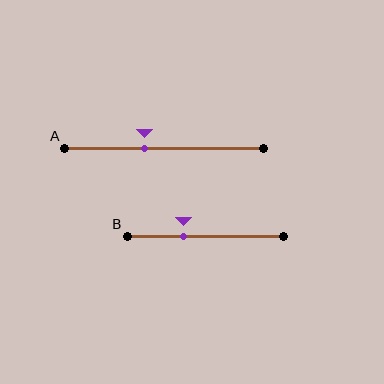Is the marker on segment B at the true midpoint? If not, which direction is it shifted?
No, the marker on segment B is shifted to the left by about 14% of the segment length.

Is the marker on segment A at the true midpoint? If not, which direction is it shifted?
No, the marker on segment A is shifted to the left by about 10% of the segment length.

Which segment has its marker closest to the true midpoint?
Segment A has its marker closest to the true midpoint.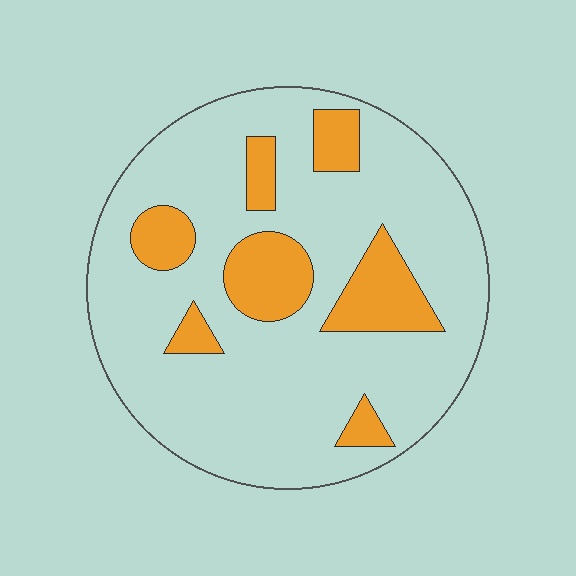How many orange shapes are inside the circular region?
7.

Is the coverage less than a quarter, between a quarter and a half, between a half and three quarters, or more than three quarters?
Less than a quarter.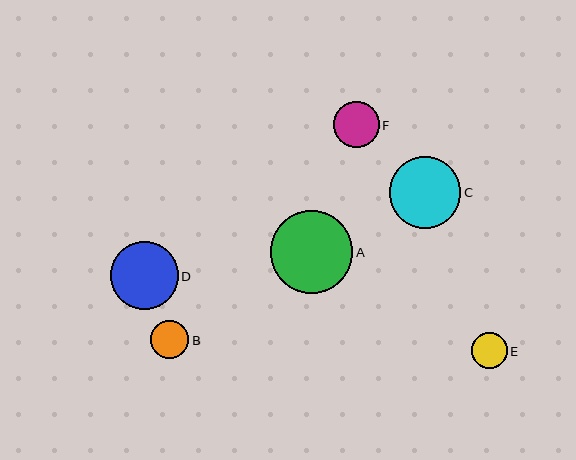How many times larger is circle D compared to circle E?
Circle D is approximately 1.9 times the size of circle E.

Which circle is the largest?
Circle A is the largest with a size of approximately 83 pixels.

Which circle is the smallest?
Circle E is the smallest with a size of approximately 36 pixels.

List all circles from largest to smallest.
From largest to smallest: A, C, D, F, B, E.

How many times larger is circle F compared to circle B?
Circle F is approximately 1.2 times the size of circle B.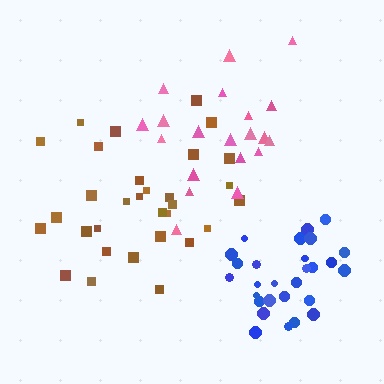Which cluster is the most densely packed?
Blue.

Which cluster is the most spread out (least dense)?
Pink.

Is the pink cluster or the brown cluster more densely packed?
Brown.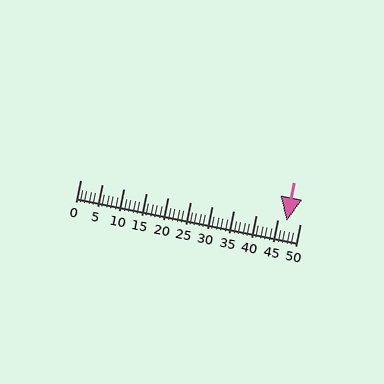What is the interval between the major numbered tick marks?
The major tick marks are spaced 5 units apart.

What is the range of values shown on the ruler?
The ruler shows values from 0 to 50.